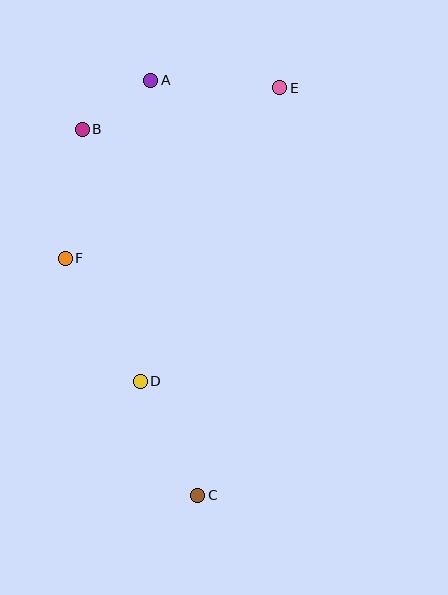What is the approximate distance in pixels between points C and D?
The distance between C and D is approximately 128 pixels.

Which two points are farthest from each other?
Points A and C are farthest from each other.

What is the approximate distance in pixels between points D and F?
The distance between D and F is approximately 144 pixels.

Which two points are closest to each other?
Points A and B are closest to each other.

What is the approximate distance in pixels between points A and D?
The distance between A and D is approximately 301 pixels.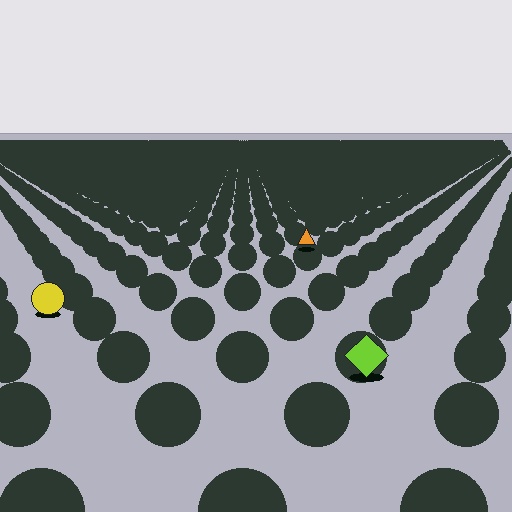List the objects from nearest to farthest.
From nearest to farthest: the lime diamond, the yellow circle, the orange triangle.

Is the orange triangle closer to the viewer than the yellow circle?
No. The yellow circle is closer — you can tell from the texture gradient: the ground texture is coarser near it.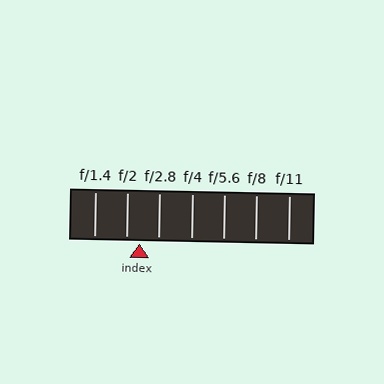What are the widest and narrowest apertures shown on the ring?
The widest aperture shown is f/1.4 and the narrowest is f/11.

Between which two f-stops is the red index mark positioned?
The index mark is between f/2 and f/2.8.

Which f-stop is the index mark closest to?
The index mark is closest to f/2.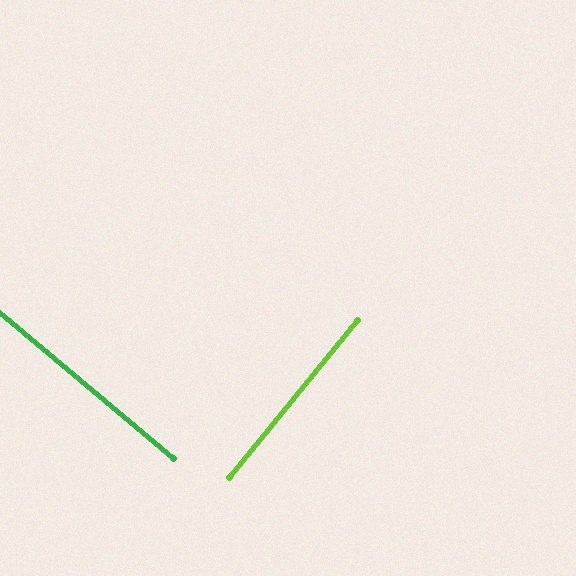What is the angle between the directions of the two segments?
Approximately 89 degrees.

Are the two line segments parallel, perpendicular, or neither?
Perpendicular — they meet at approximately 89°.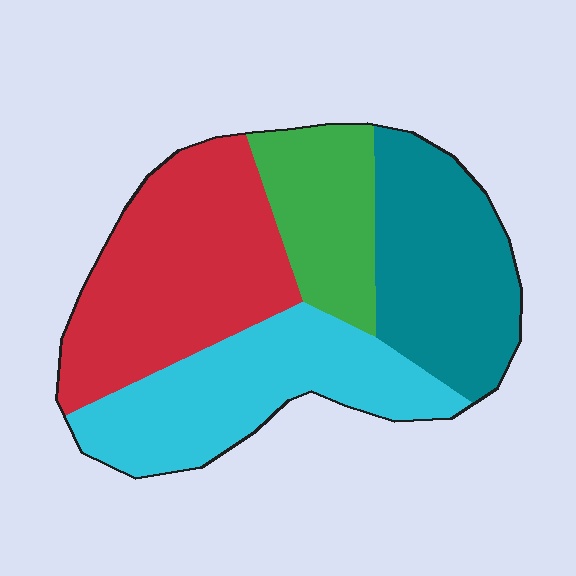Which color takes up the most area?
Red, at roughly 30%.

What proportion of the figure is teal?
Teal covers about 25% of the figure.